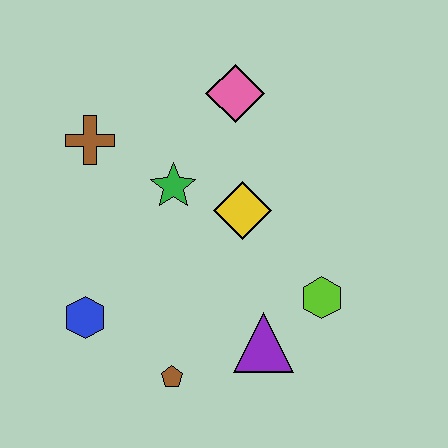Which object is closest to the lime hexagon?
The purple triangle is closest to the lime hexagon.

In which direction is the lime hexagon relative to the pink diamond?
The lime hexagon is below the pink diamond.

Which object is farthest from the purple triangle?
The brown cross is farthest from the purple triangle.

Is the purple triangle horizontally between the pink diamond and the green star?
No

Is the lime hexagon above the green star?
No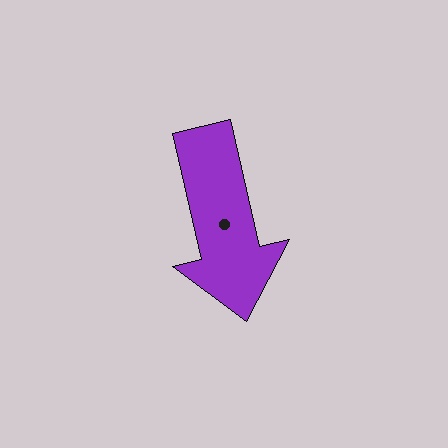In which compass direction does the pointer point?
South.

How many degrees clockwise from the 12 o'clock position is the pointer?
Approximately 167 degrees.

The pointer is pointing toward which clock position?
Roughly 6 o'clock.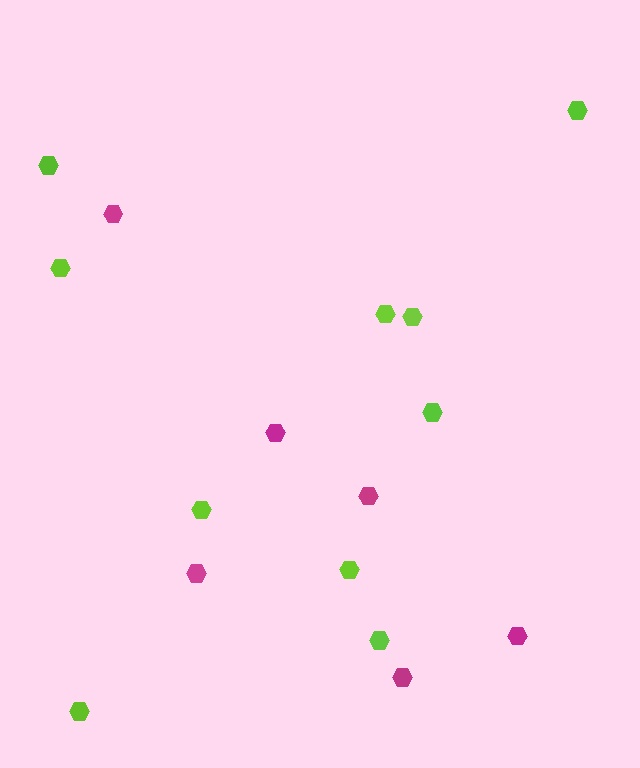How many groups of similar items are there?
There are 2 groups: one group of lime hexagons (10) and one group of magenta hexagons (6).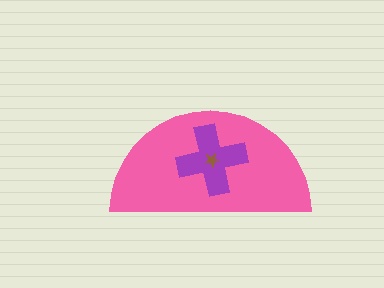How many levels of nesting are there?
3.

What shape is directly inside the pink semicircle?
The purple cross.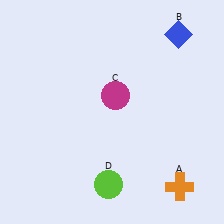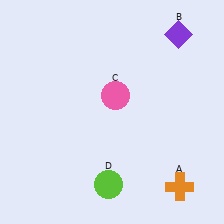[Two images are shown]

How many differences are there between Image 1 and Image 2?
There are 2 differences between the two images.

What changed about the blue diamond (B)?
In Image 1, B is blue. In Image 2, it changed to purple.